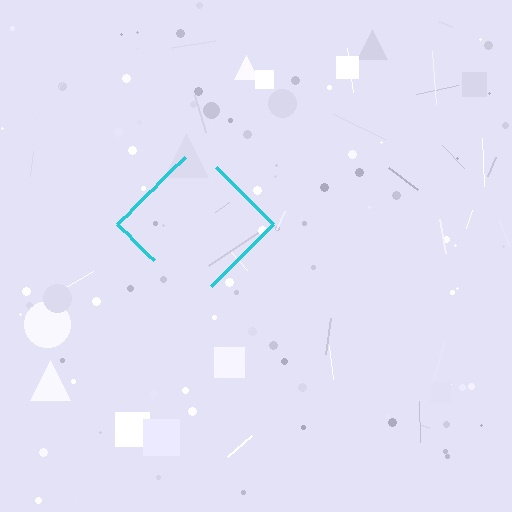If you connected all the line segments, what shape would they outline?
They would outline a diamond.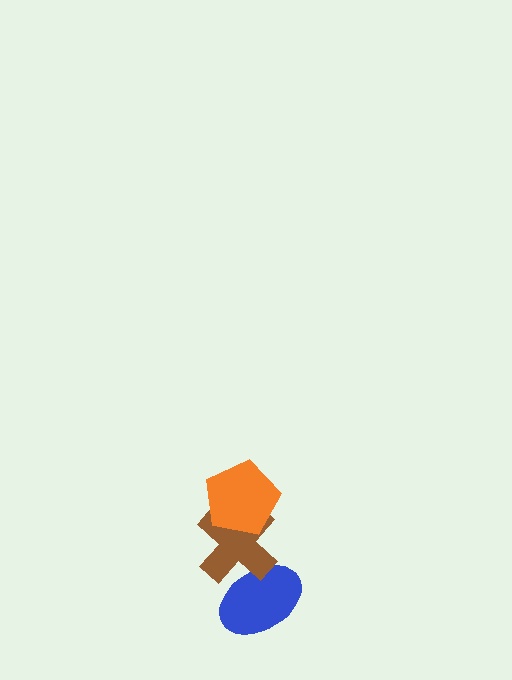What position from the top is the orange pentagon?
The orange pentagon is 1st from the top.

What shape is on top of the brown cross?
The orange pentagon is on top of the brown cross.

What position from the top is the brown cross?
The brown cross is 2nd from the top.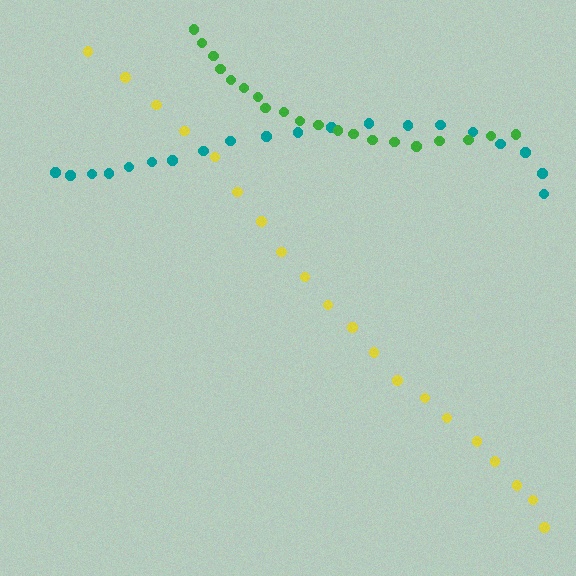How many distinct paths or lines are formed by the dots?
There are 3 distinct paths.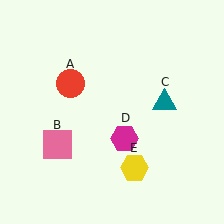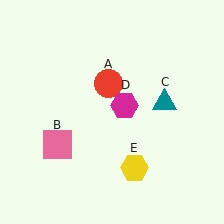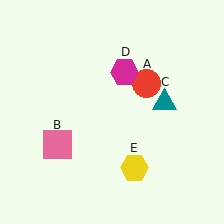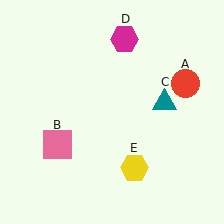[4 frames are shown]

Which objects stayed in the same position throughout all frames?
Pink square (object B) and teal triangle (object C) and yellow hexagon (object E) remained stationary.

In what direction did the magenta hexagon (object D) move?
The magenta hexagon (object D) moved up.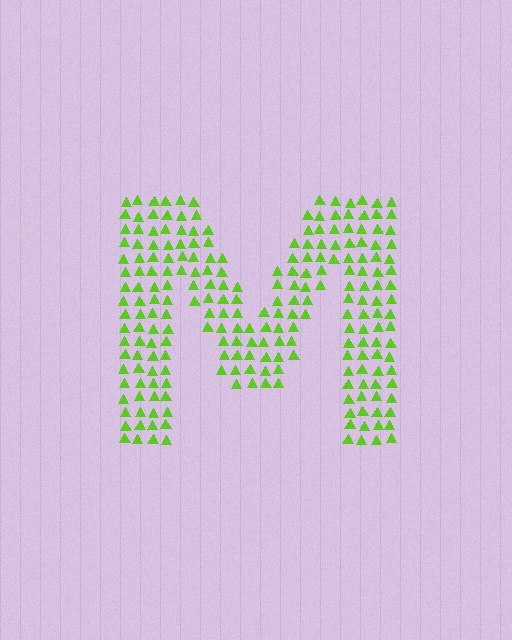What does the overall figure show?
The overall figure shows the letter M.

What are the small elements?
The small elements are triangles.